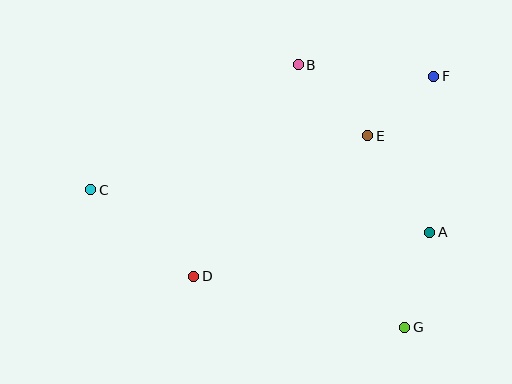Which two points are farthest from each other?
Points C and F are farthest from each other.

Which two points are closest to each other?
Points E and F are closest to each other.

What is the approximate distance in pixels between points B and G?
The distance between B and G is approximately 283 pixels.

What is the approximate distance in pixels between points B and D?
The distance between B and D is approximately 236 pixels.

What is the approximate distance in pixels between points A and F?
The distance between A and F is approximately 156 pixels.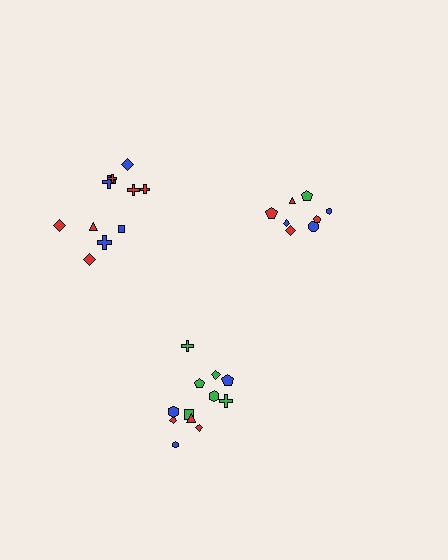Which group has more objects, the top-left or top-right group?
The top-left group.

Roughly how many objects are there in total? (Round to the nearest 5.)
Roughly 30 objects in total.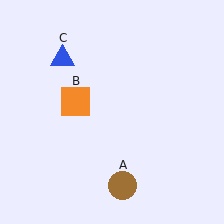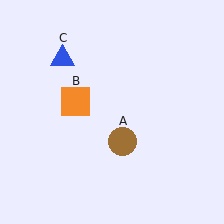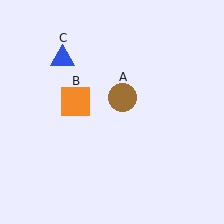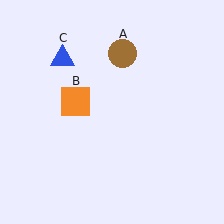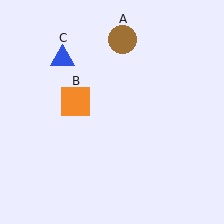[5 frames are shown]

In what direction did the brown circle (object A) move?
The brown circle (object A) moved up.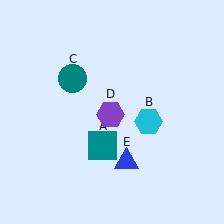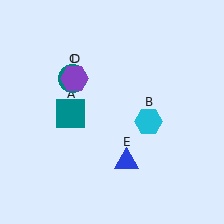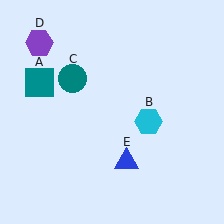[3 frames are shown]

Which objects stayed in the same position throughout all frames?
Cyan hexagon (object B) and teal circle (object C) and blue triangle (object E) remained stationary.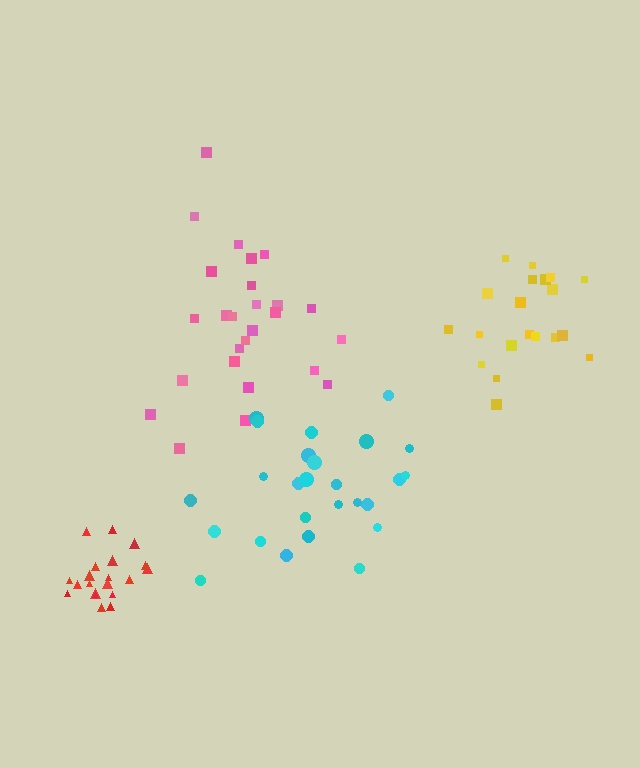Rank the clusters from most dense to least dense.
red, yellow, pink, cyan.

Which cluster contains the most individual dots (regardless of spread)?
Pink (26).